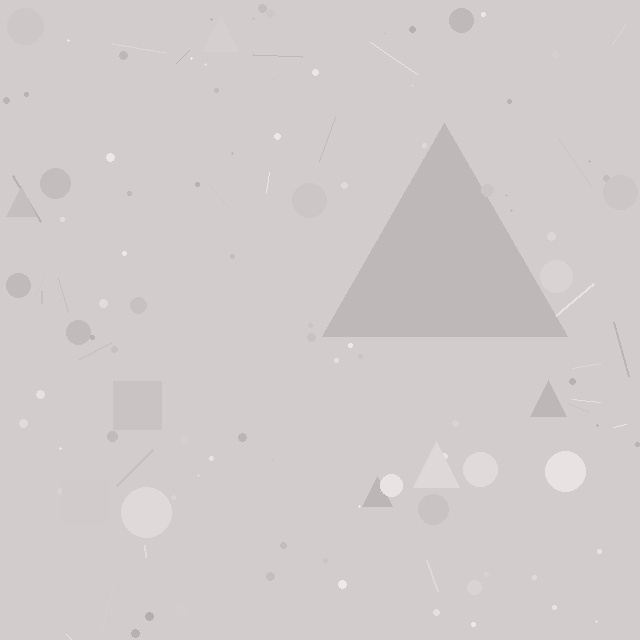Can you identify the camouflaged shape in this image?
The camouflaged shape is a triangle.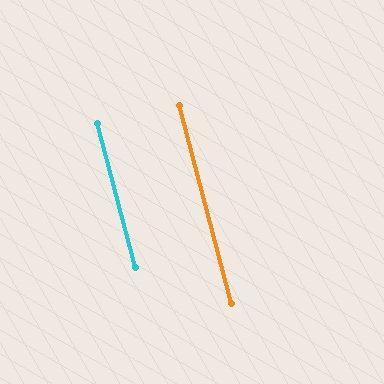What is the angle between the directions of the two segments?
Approximately 0 degrees.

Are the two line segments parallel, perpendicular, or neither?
Parallel — their directions differ by only 0.2°.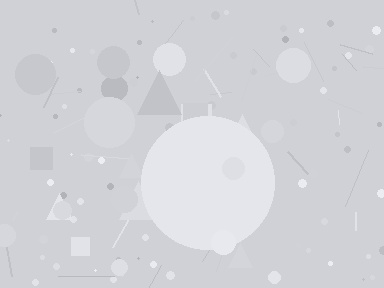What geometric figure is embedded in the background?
A circle is embedded in the background.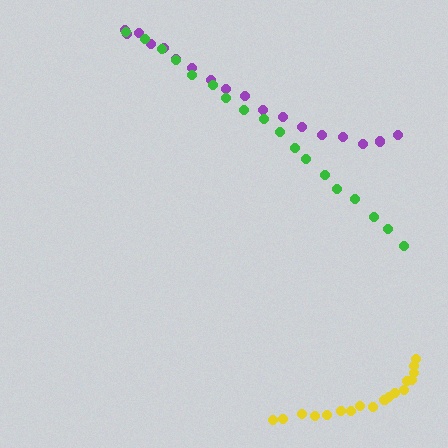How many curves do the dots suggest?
There are 3 distinct paths.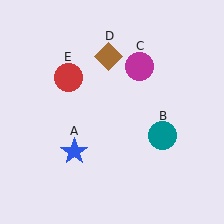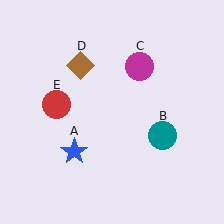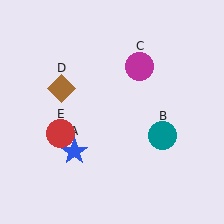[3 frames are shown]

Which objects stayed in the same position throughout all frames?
Blue star (object A) and teal circle (object B) and magenta circle (object C) remained stationary.